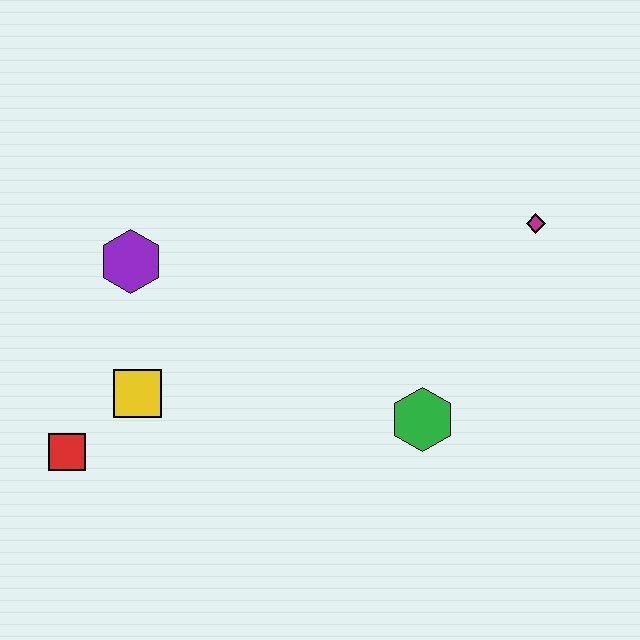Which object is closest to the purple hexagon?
The yellow square is closest to the purple hexagon.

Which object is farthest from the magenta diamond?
The red square is farthest from the magenta diamond.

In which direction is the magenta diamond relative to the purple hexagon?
The magenta diamond is to the right of the purple hexagon.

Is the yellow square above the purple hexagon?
No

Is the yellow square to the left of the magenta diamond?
Yes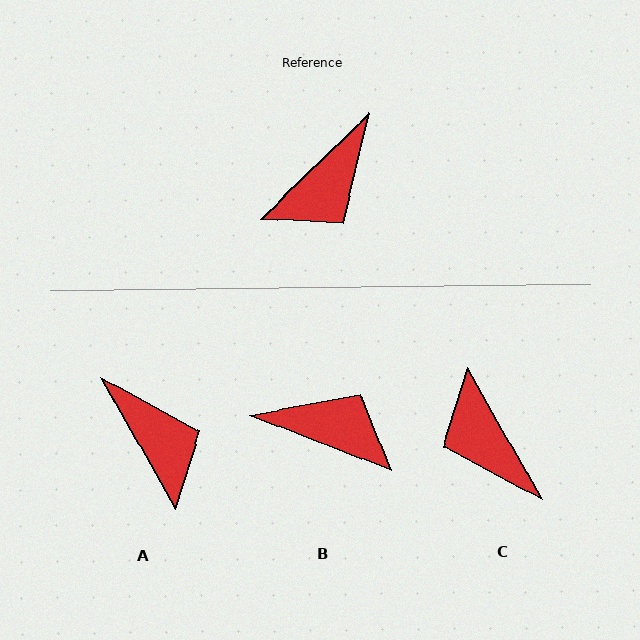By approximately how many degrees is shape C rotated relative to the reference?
Approximately 105 degrees clockwise.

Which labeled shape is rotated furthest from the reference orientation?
B, about 114 degrees away.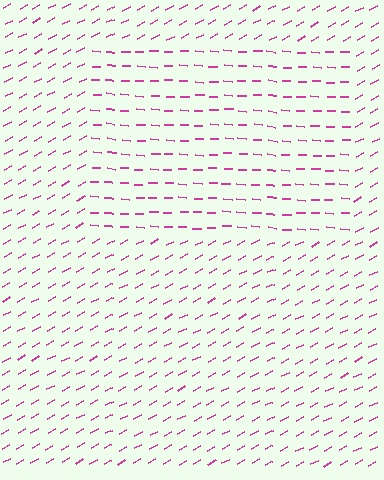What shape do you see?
I see a rectangle.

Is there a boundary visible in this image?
Yes, there is a texture boundary formed by a change in line orientation.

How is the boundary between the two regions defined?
The boundary is defined purely by a change in line orientation (approximately 31 degrees difference). All lines are the same color and thickness.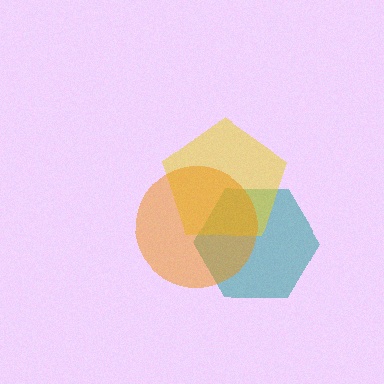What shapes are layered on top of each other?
The layered shapes are: a teal hexagon, a yellow pentagon, an orange circle.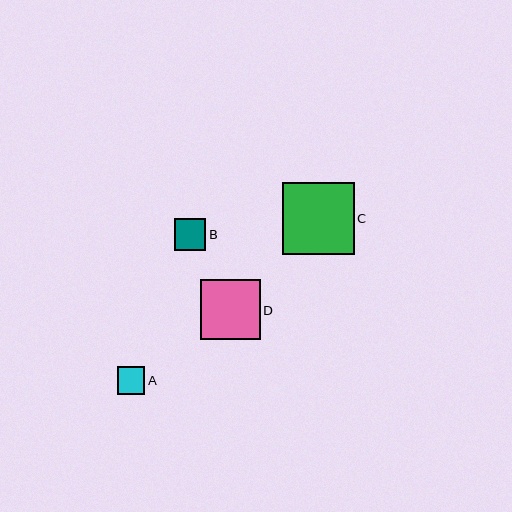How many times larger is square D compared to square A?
Square D is approximately 2.2 times the size of square A.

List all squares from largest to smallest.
From largest to smallest: C, D, B, A.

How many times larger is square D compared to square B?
Square D is approximately 1.9 times the size of square B.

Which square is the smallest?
Square A is the smallest with a size of approximately 27 pixels.